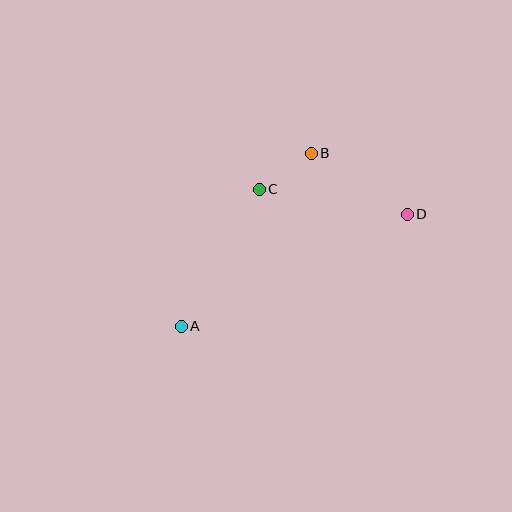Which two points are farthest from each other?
Points A and D are farthest from each other.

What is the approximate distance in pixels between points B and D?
The distance between B and D is approximately 114 pixels.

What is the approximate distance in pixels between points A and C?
The distance between A and C is approximately 158 pixels.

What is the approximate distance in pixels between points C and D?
The distance between C and D is approximately 150 pixels.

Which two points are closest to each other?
Points B and C are closest to each other.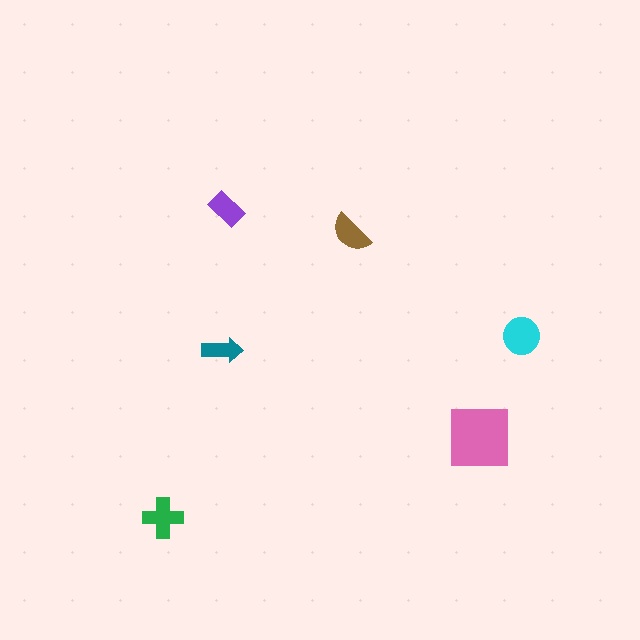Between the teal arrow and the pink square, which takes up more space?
The pink square.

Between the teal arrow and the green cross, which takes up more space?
The green cross.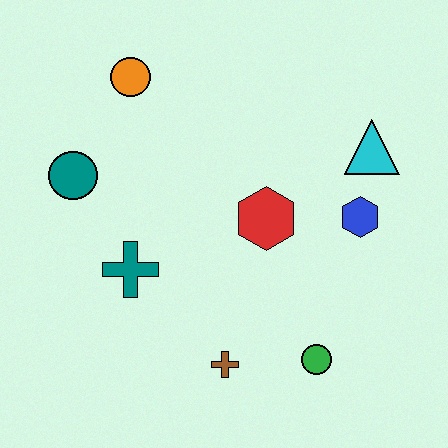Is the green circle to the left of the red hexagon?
No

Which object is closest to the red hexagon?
The blue hexagon is closest to the red hexagon.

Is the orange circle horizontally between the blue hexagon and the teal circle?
Yes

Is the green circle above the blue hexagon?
No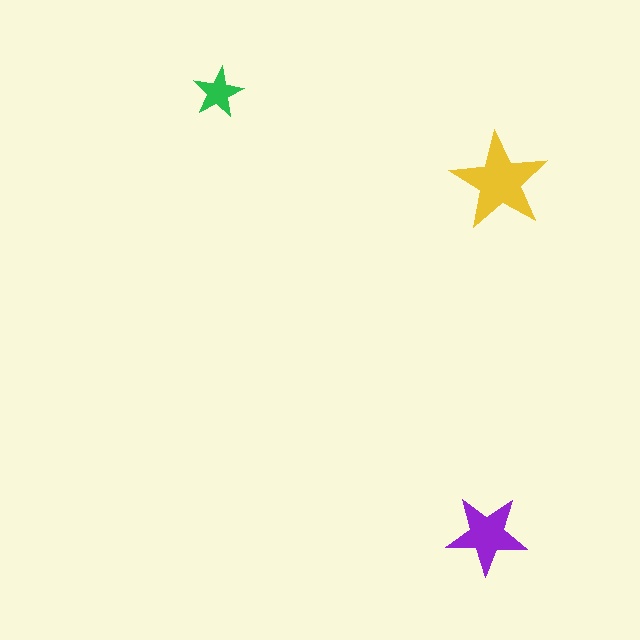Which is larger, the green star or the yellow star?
The yellow one.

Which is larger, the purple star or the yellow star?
The yellow one.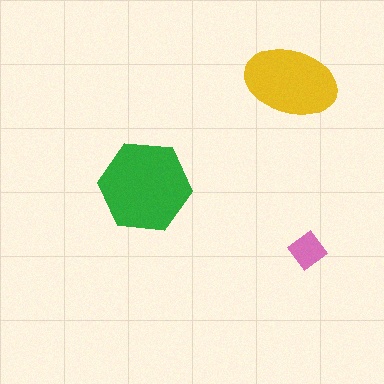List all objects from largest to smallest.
The green hexagon, the yellow ellipse, the pink diamond.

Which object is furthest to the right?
The pink diamond is rightmost.